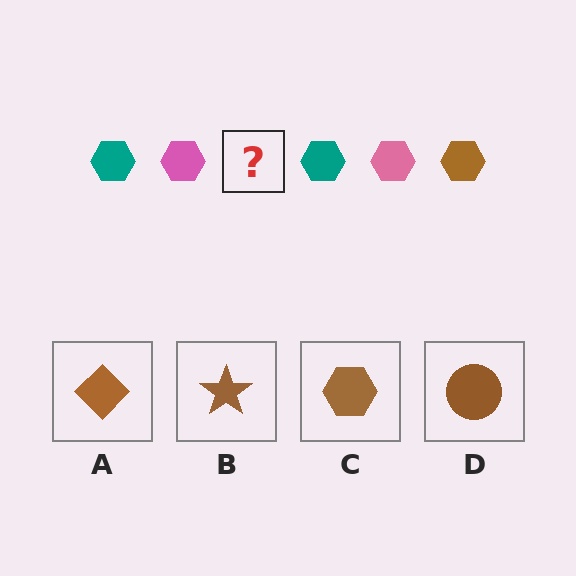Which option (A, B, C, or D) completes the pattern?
C.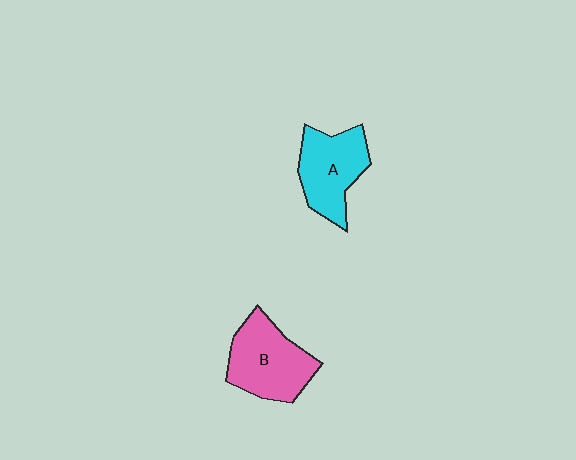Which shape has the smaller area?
Shape A (cyan).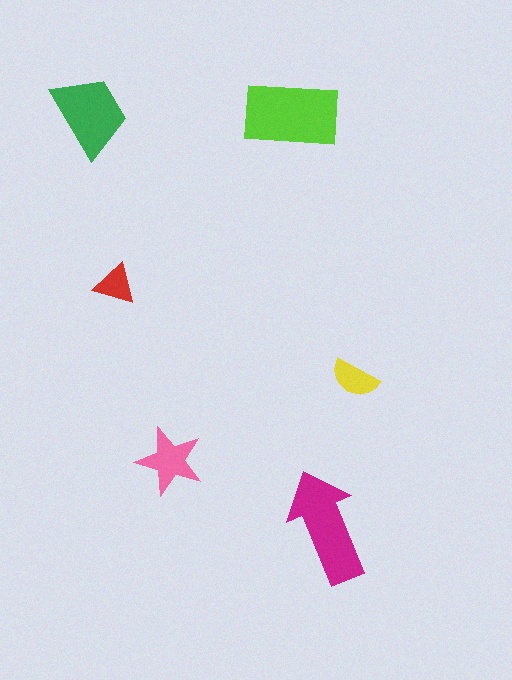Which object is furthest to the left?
The green trapezoid is leftmost.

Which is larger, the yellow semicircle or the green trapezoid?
The green trapezoid.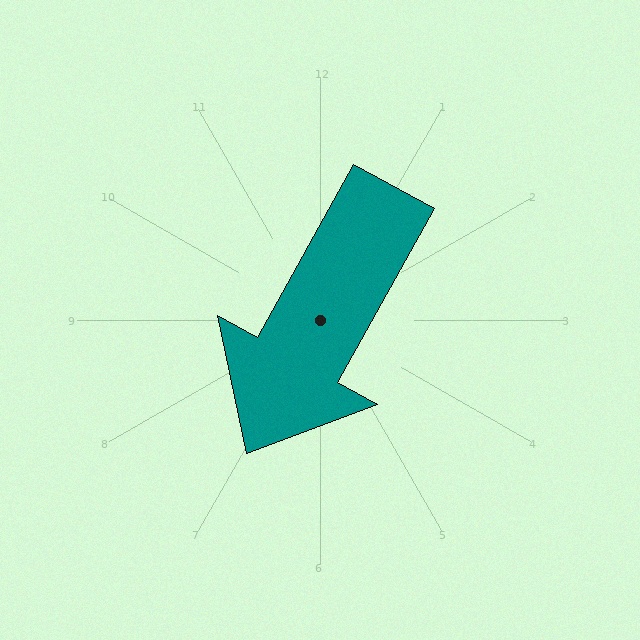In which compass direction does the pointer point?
Southwest.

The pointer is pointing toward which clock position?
Roughly 7 o'clock.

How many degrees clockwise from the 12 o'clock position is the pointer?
Approximately 209 degrees.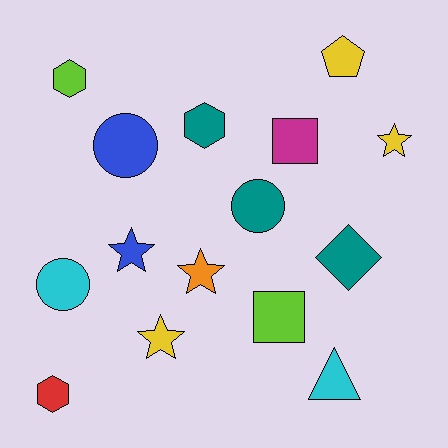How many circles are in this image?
There are 3 circles.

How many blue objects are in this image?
There are 2 blue objects.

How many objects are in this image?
There are 15 objects.